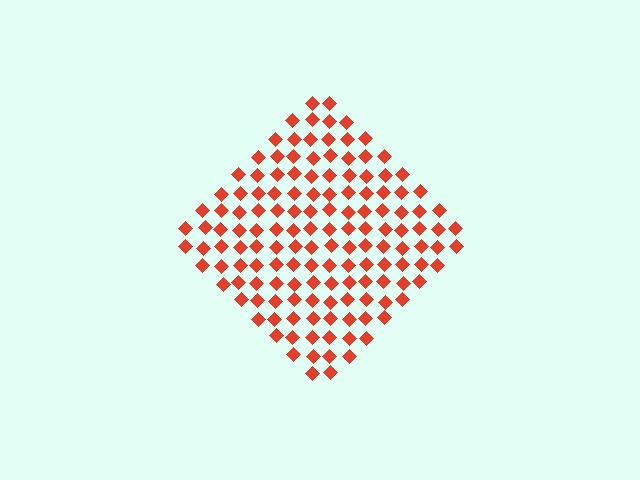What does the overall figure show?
The overall figure shows a diamond.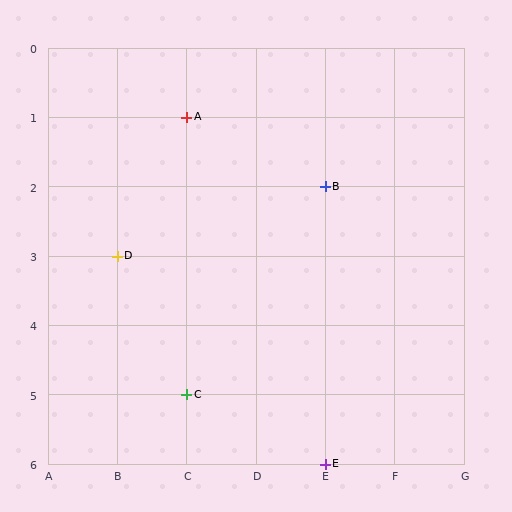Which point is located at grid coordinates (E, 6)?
Point E is at (E, 6).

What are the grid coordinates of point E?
Point E is at grid coordinates (E, 6).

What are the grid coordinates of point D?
Point D is at grid coordinates (B, 3).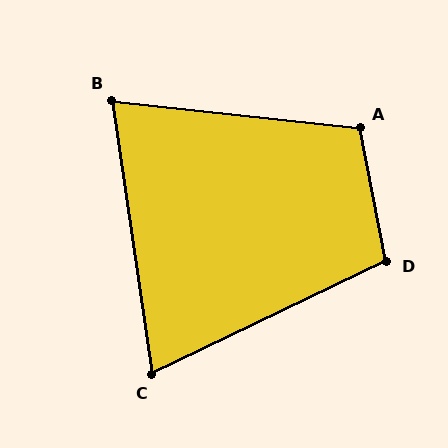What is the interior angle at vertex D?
Approximately 104 degrees (obtuse).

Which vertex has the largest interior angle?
A, at approximately 107 degrees.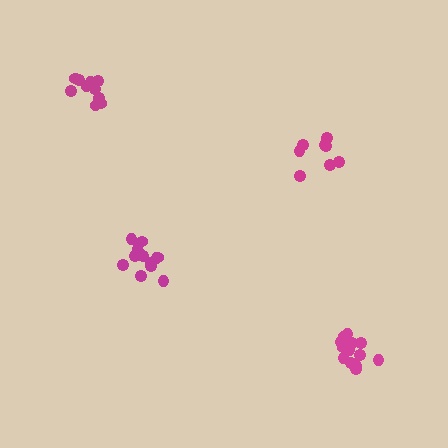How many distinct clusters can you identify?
There are 4 distinct clusters.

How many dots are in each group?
Group 1: 8 dots, Group 2: 13 dots, Group 3: 13 dots, Group 4: 11 dots (45 total).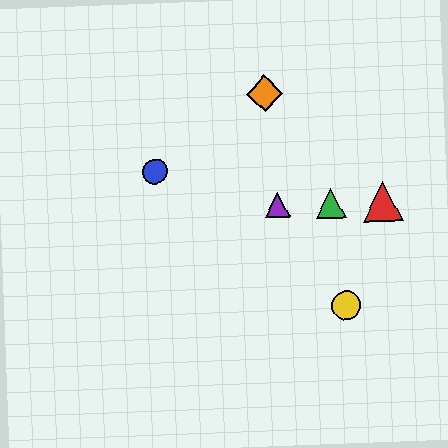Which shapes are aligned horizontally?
The red triangle, the green triangle, the purple triangle are aligned horizontally.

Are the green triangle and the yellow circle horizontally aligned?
No, the green triangle is at y≈203 and the yellow circle is at y≈306.